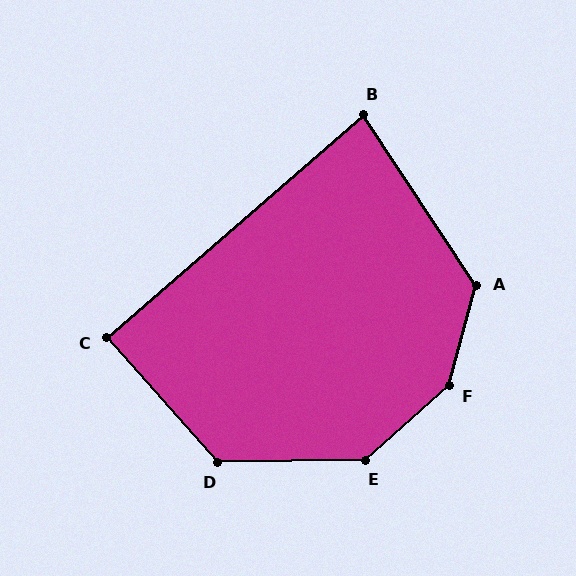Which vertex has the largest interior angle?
F, at approximately 147 degrees.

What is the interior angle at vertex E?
Approximately 140 degrees (obtuse).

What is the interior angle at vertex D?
Approximately 131 degrees (obtuse).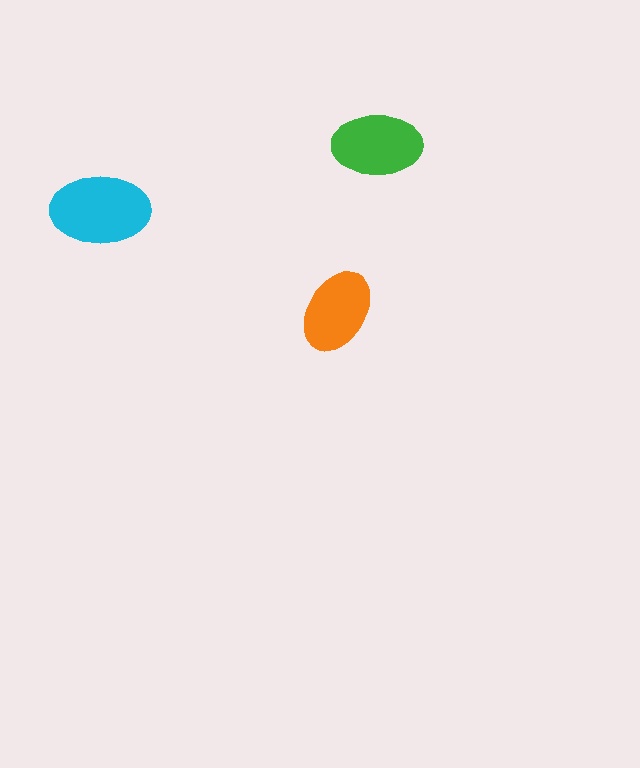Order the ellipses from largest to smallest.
the cyan one, the green one, the orange one.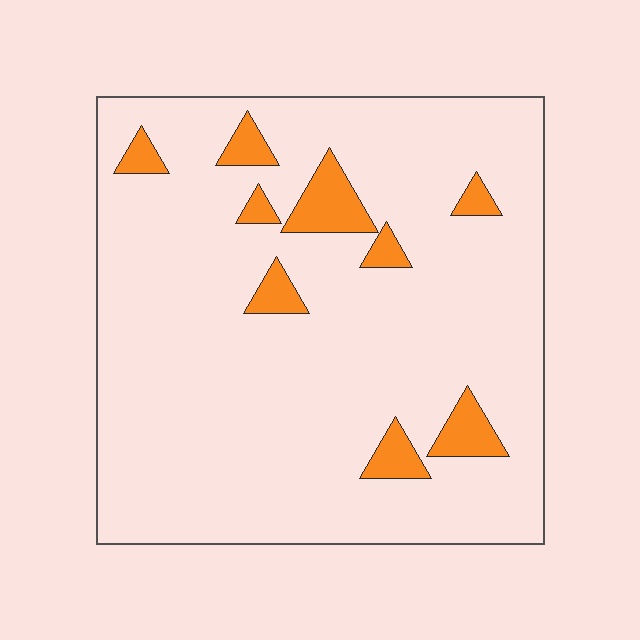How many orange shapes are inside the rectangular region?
9.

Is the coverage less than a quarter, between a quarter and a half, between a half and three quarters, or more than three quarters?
Less than a quarter.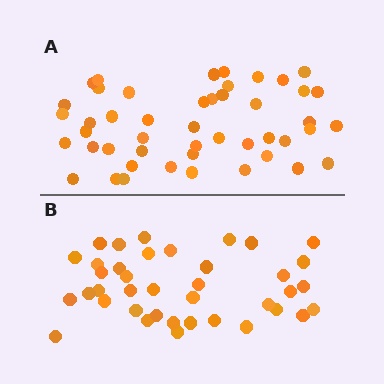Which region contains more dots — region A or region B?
Region A (the top region) has more dots.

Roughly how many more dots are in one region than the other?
Region A has roughly 8 or so more dots than region B.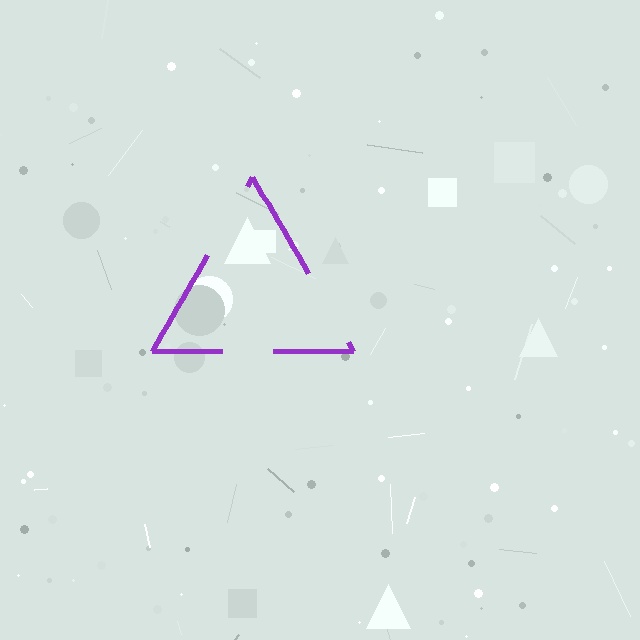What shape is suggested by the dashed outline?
The dashed outline suggests a triangle.